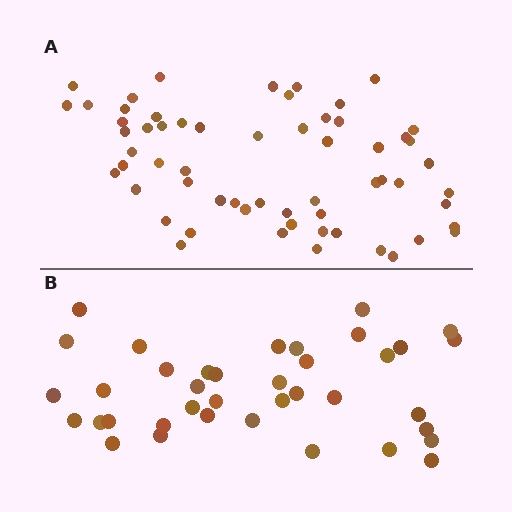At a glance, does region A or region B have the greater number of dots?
Region A (the top region) has more dots.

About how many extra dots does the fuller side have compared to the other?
Region A has approximately 20 more dots than region B.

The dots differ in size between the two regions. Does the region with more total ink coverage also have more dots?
No. Region B has more total ink coverage because its dots are larger, but region A actually contains more individual dots. Total area can be misleading — the number of items is what matters here.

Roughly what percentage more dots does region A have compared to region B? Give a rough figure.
About 60% more.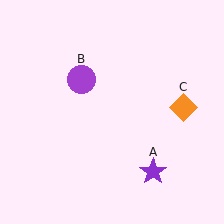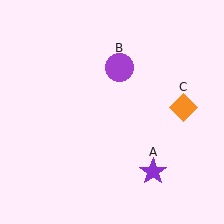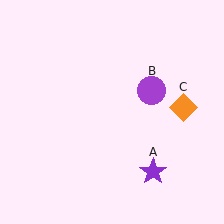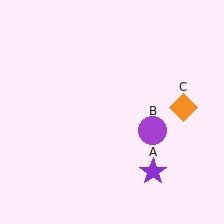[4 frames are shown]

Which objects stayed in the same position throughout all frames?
Purple star (object A) and orange diamond (object C) remained stationary.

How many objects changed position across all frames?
1 object changed position: purple circle (object B).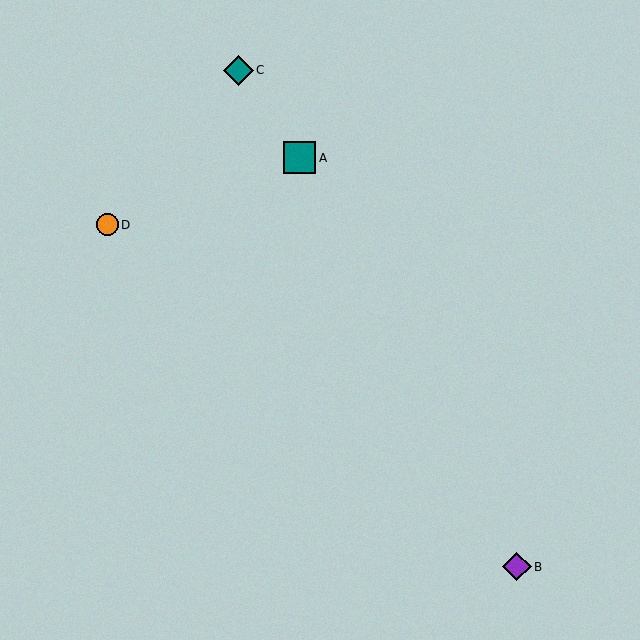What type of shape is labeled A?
Shape A is a teal square.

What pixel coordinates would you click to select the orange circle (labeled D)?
Click at (107, 225) to select the orange circle D.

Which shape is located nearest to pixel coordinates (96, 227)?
The orange circle (labeled D) at (107, 225) is nearest to that location.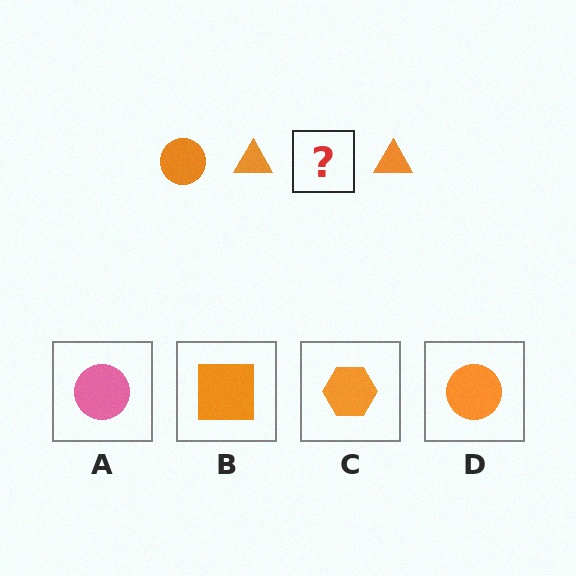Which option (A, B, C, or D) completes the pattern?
D.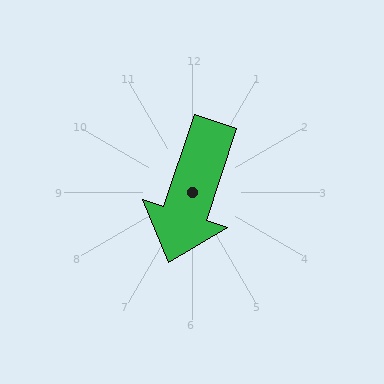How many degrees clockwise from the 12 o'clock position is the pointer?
Approximately 198 degrees.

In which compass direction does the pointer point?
South.